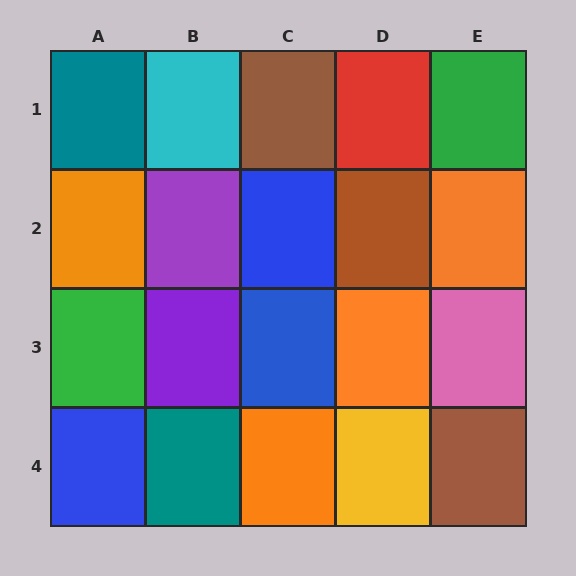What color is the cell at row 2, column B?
Purple.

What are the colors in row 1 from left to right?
Teal, cyan, brown, red, green.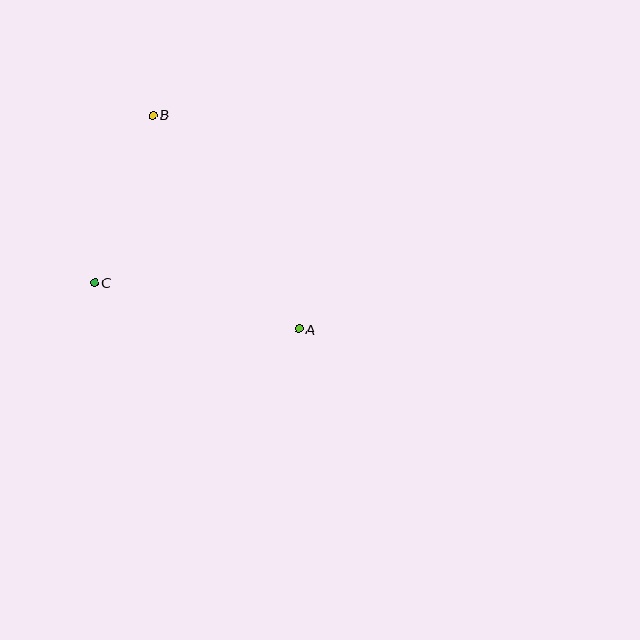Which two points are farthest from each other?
Points A and B are farthest from each other.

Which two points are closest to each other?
Points B and C are closest to each other.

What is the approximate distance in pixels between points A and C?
The distance between A and C is approximately 210 pixels.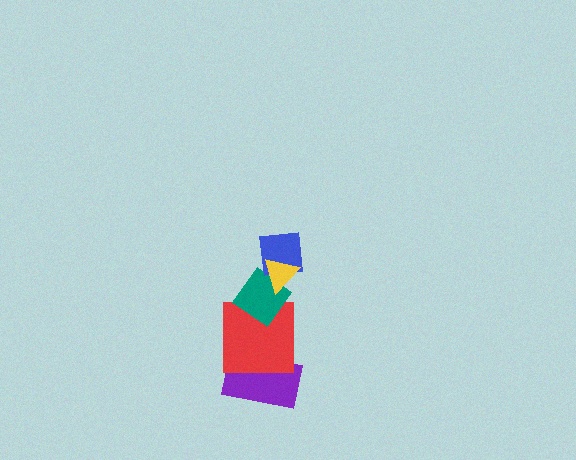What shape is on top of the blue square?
The yellow triangle is on top of the blue square.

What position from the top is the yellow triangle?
The yellow triangle is 1st from the top.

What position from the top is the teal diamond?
The teal diamond is 3rd from the top.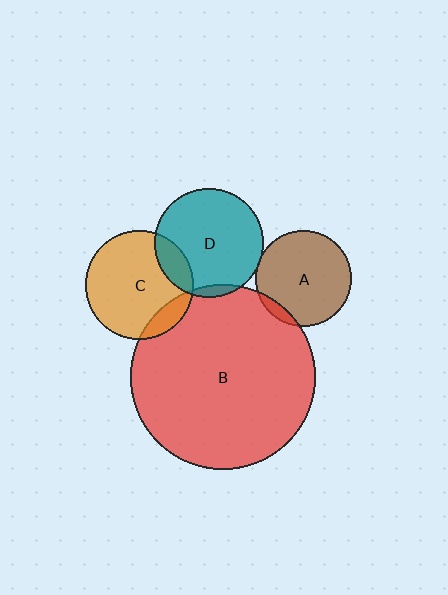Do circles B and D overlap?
Yes.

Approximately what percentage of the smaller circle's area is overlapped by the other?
Approximately 5%.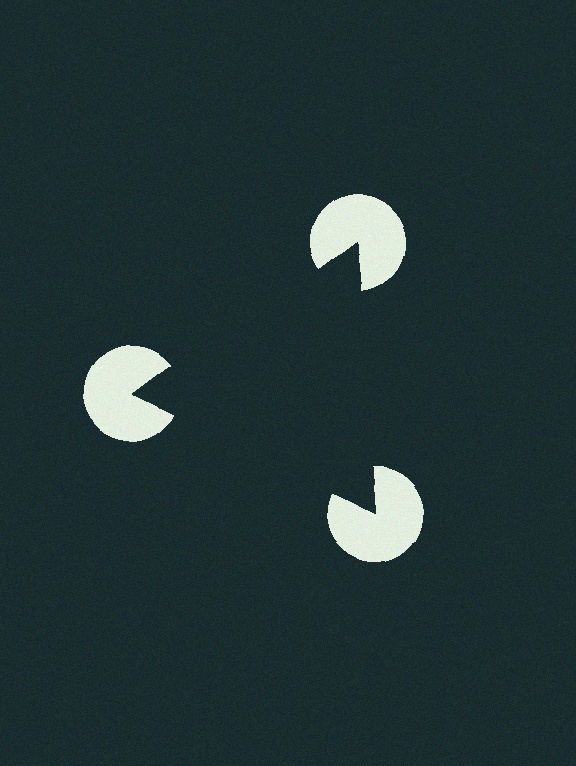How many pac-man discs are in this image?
There are 3 — one at each vertex of the illusory triangle.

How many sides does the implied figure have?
3 sides.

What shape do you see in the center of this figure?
An illusory triangle — its edges are inferred from the aligned wedge cuts in the pac-man discs, not physically drawn.